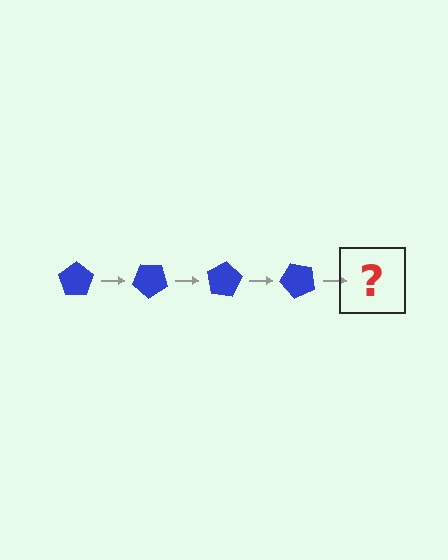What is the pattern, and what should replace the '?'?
The pattern is that the pentagon rotates 40 degrees each step. The '?' should be a blue pentagon rotated 160 degrees.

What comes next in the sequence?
The next element should be a blue pentagon rotated 160 degrees.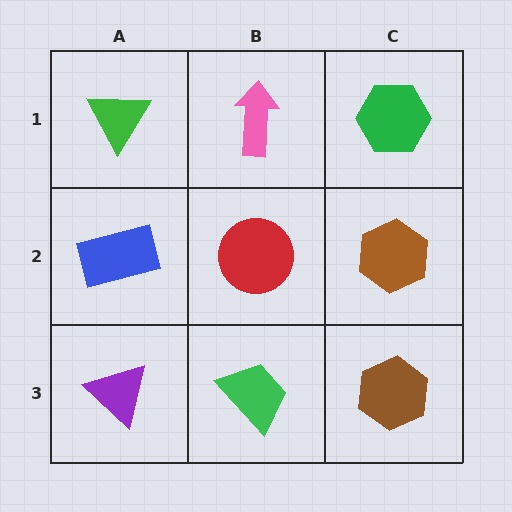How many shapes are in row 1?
3 shapes.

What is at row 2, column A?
A blue rectangle.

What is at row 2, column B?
A red circle.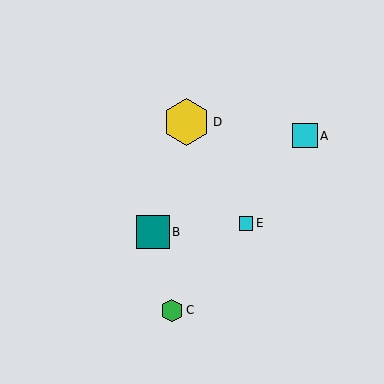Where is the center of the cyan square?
The center of the cyan square is at (246, 223).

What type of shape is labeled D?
Shape D is a yellow hexagon.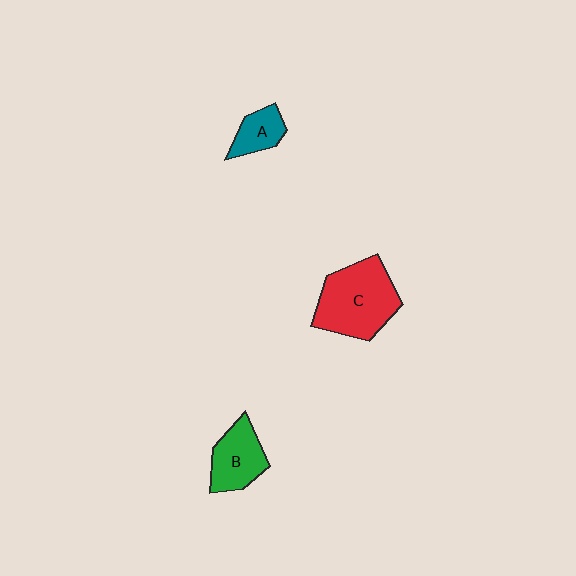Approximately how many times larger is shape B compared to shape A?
Approximately 1.6 times.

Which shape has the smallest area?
Shape A (teal).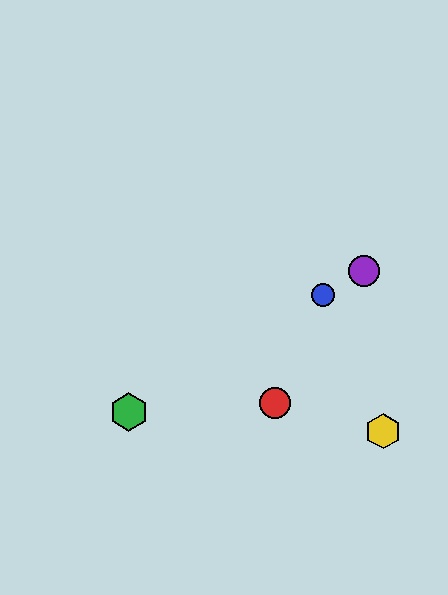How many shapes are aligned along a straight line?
3 shapes (the blue circle, the green hexagon, the purple circle) are aligned along a straight line.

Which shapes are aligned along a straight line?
The blue circle, the green hexagon, the purple circle are aligned along a straight line.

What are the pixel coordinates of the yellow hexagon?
The yellow hexagon is at (383, 431).